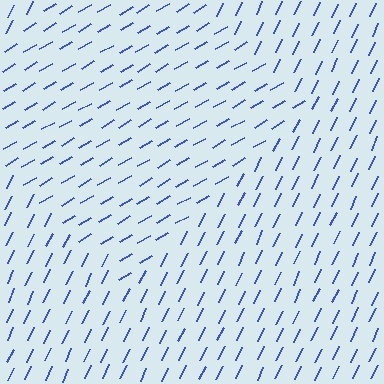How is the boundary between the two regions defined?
The boundary is defined purely by a change in line orientation (approximately 34 degrees difference). All lines are the same color and thickness.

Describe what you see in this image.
The image is filled with small blue line segments. A diamond region in the image has lines oriented differently from the surrounding lines, creating a visible texture boundary.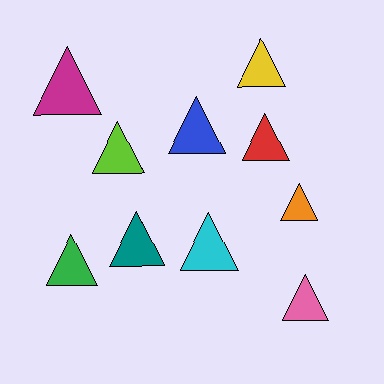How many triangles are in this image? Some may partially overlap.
There are 10 triangles.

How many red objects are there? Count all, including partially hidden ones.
There is 1 red object.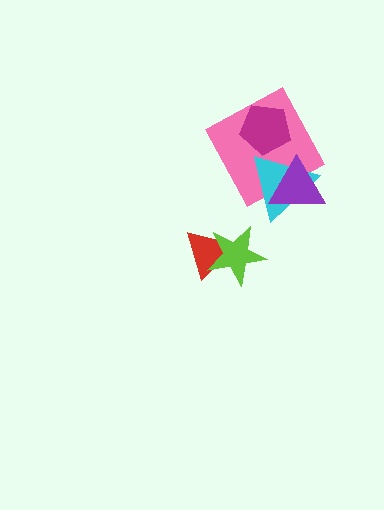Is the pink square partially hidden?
Yes, it is partially covered by another shape.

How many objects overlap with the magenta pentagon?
2 objects overlap with the magenta pentagon.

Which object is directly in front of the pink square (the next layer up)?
The cyan triangle is directly in front of the pink square.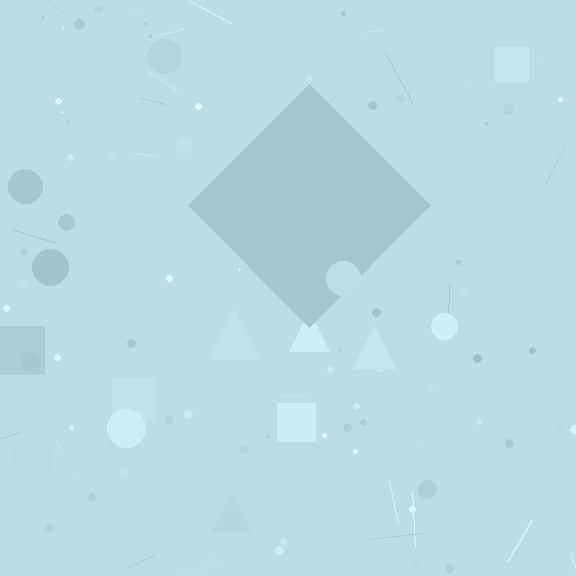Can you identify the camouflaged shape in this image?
The camouflaged shape is a diamond.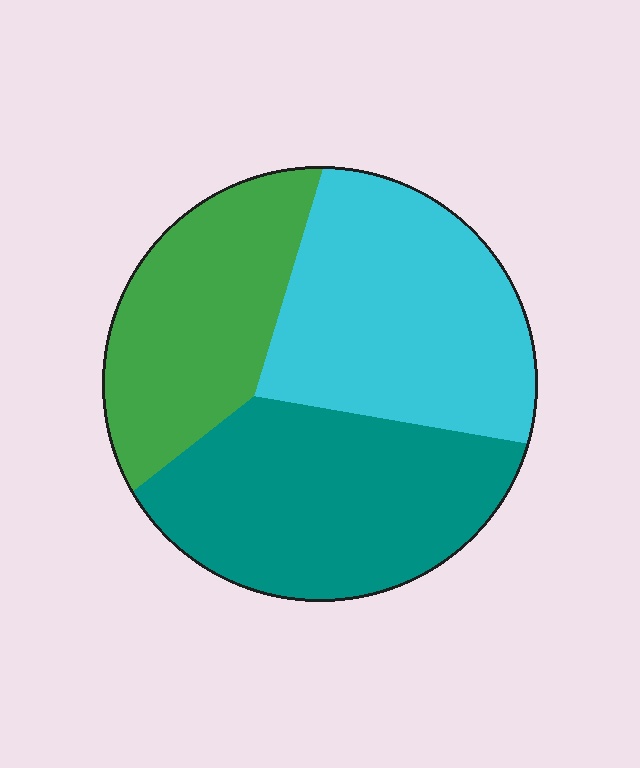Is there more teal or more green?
Teal.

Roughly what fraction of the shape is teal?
Teal covers 37% of the shape.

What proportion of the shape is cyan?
Cyan covers roughly 35% of the shape.